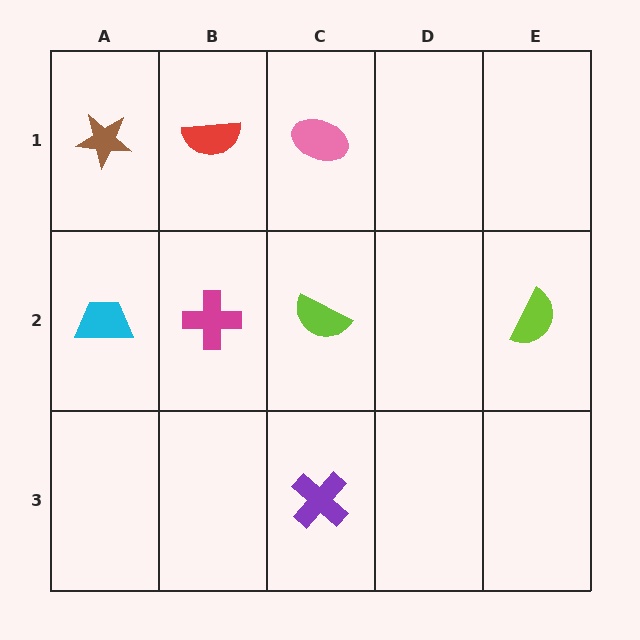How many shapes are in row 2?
4 shapes.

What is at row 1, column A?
A brown star.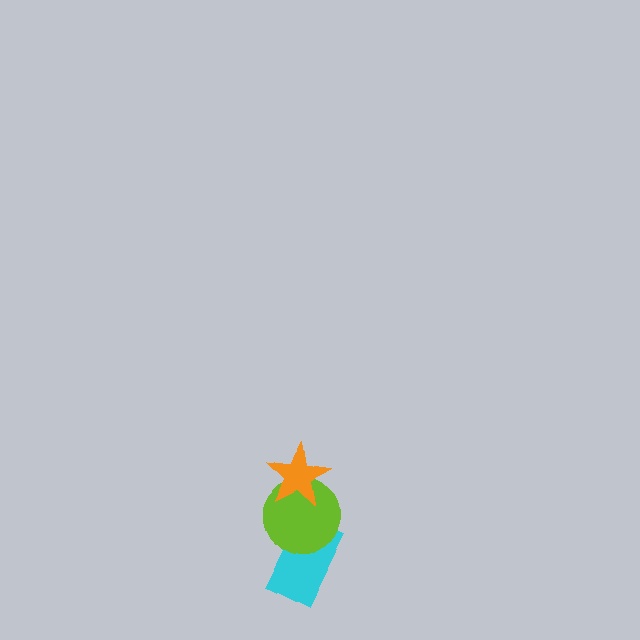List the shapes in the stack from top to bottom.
From top to bottom: the orange star, the lime circle, the cyan rectangle.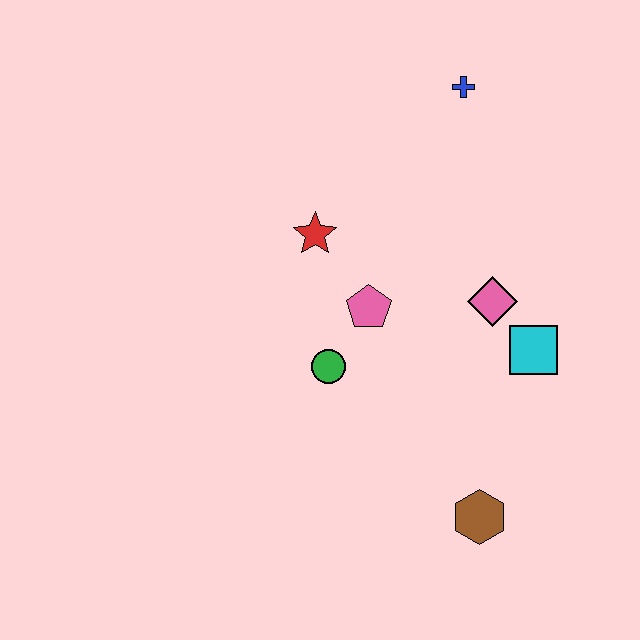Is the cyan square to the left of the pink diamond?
No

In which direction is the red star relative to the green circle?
The red star is above the green circle.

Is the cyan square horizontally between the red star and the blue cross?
No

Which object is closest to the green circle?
The pink pentagon is closest to the green circle.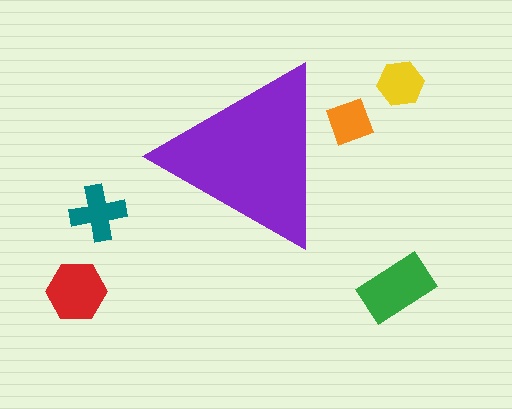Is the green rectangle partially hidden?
No, the green rectangle is fully visible.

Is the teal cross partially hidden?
No, the teal cross is fully visible.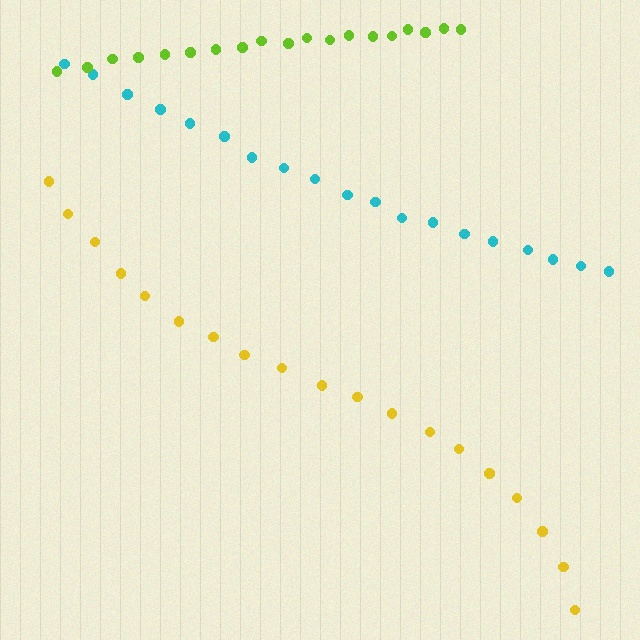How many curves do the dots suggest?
There are 3 distinct paths.